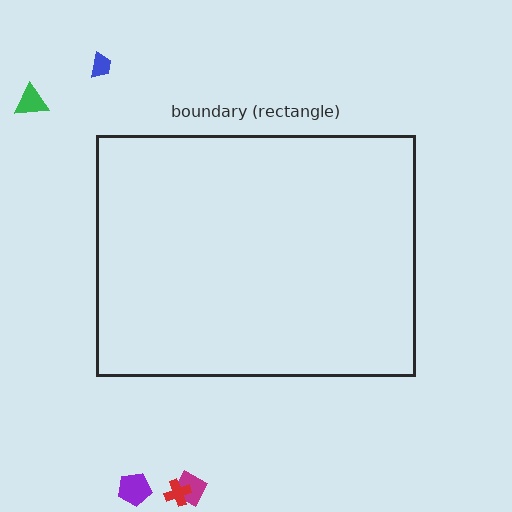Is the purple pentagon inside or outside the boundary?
Outside.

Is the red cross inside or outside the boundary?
Outside.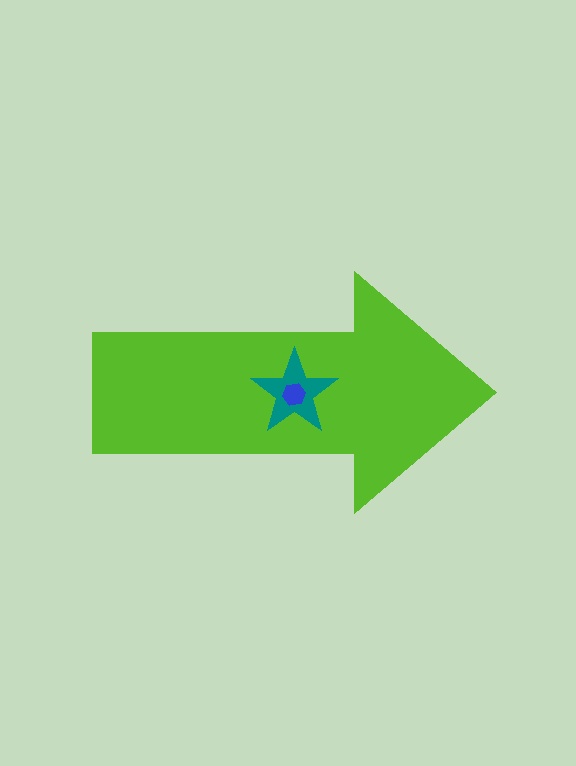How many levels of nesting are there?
3.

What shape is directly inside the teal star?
The blue hexagon.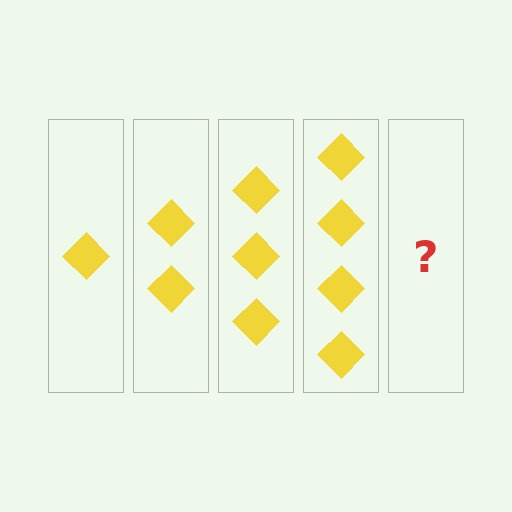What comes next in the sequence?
The next element should be 5 diamonds.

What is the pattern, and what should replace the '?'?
The pattern is that each step adds one more diamond. The '?' should be 5 diamonds.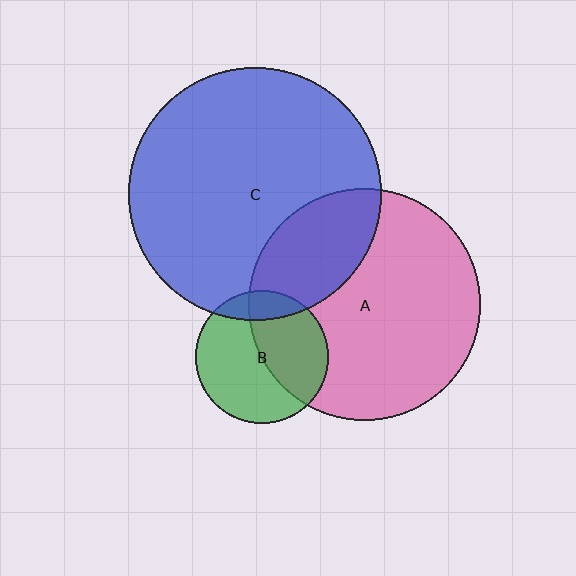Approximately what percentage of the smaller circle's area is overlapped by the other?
Approximately 45%.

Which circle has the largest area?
Circle C (blue).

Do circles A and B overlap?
Yes.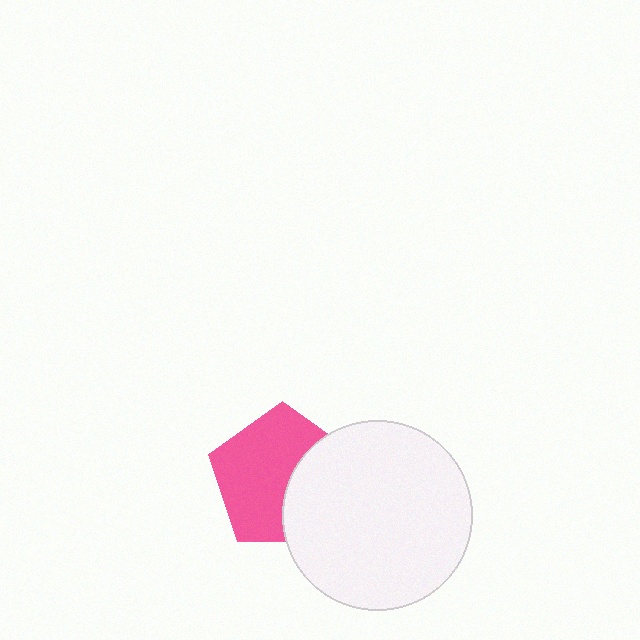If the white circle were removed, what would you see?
You would see the complete pink pentagon.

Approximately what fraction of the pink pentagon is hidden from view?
Roughly 38% of the pink pentagon is hidden behind the white circle.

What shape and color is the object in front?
The object in front is a white circle.